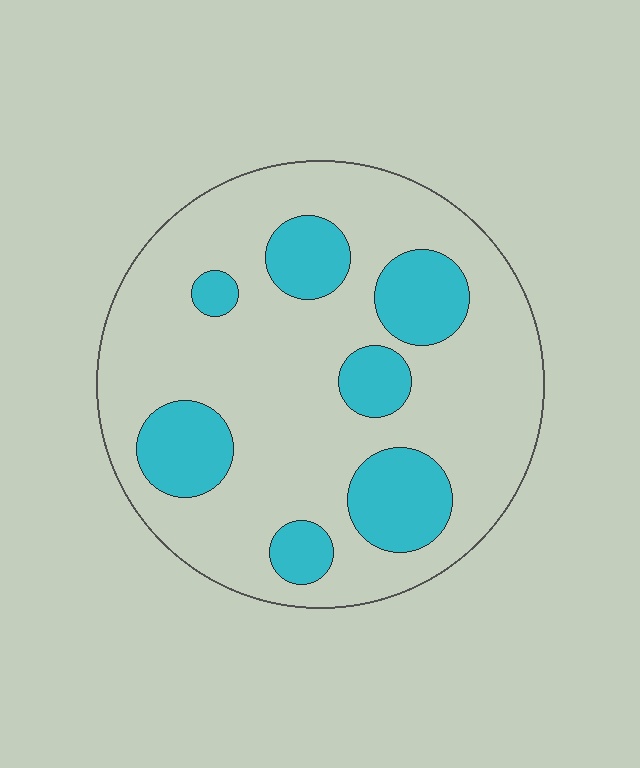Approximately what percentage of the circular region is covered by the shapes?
Approximately 25%.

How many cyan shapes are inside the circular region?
7.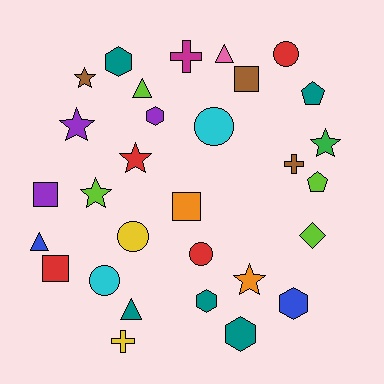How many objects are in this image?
There are 30 objects.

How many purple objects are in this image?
There are 3 purple objects.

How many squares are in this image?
There are 4 squares.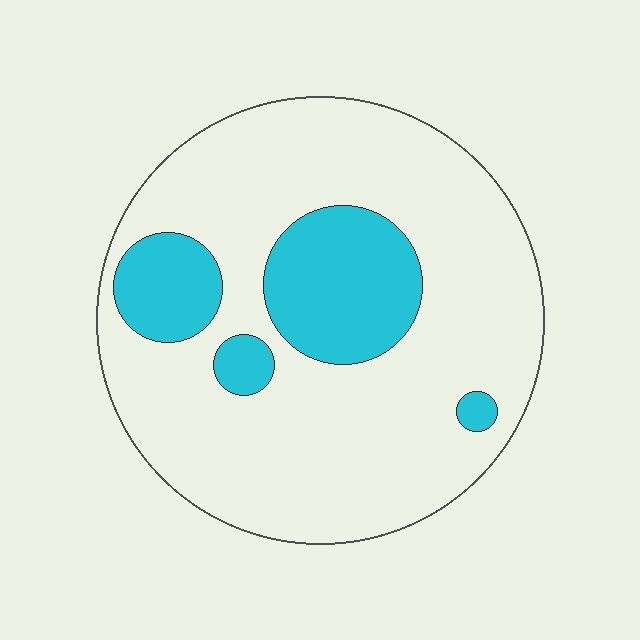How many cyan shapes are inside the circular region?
4.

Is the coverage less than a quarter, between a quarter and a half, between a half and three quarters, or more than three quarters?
Less than a quarter.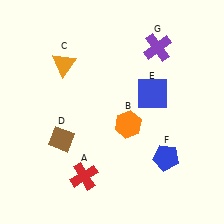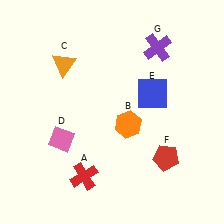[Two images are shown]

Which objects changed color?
D changed from brown to pink. F changed from blue to red.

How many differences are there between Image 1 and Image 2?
There are 2 differences between the two images.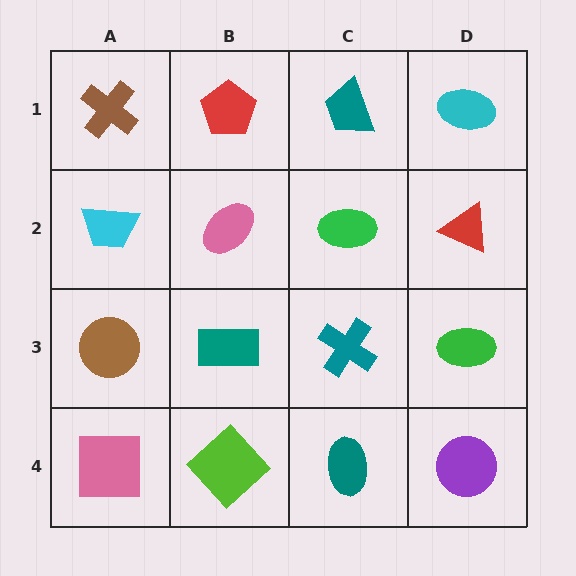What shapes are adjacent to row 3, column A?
A cyan trapezoid (row 2, column A), a pink square (row 4, column A), a teal rectangle (row 3, column B).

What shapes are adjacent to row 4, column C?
A teal cross (row 3, column C), a lime diamond (row 4, column B), a purple circle (row 4, column D).